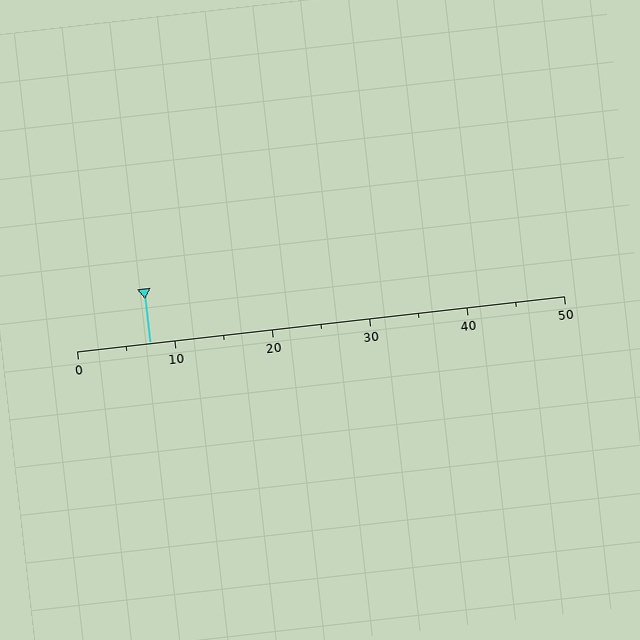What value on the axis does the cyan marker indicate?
The marker indicates approximately 7.5.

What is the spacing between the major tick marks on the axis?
The major ticks are spaced 10 apart.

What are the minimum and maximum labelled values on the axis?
The axis runs from 0 to 50.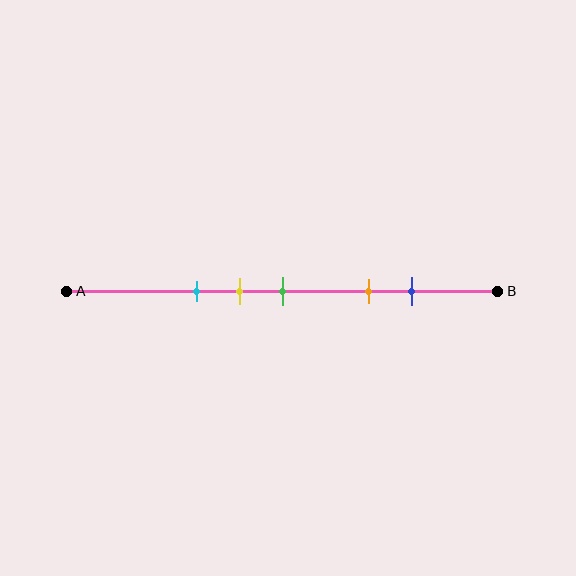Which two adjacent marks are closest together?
The yellow and green marks are the closest adjacent pair.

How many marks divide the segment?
There are 5 marks dividing the segment.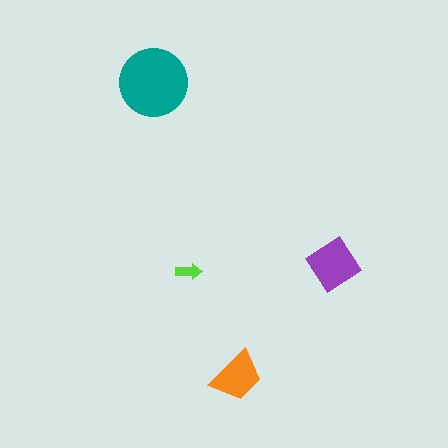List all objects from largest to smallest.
The teal circle, the purple diamond, the orange trapezoid, the lime arrow.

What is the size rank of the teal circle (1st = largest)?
1st.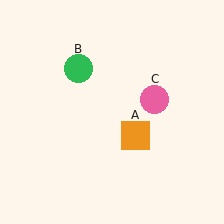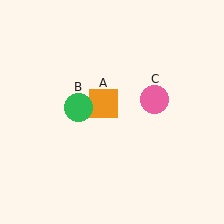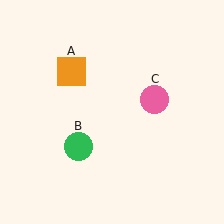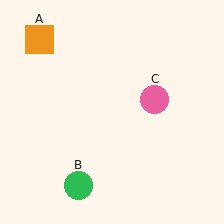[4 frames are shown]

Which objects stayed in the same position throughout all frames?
Pink circle (object C) remained stationary.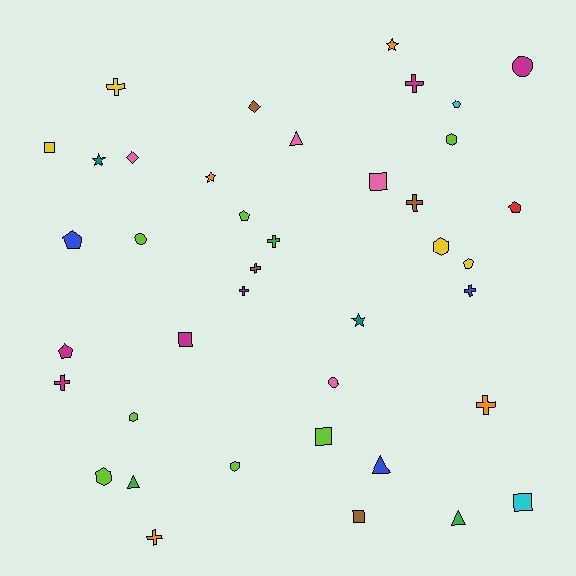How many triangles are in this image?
There are 4 triangles.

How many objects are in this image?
There are 40 objects.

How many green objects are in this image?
There are 3 green objects.